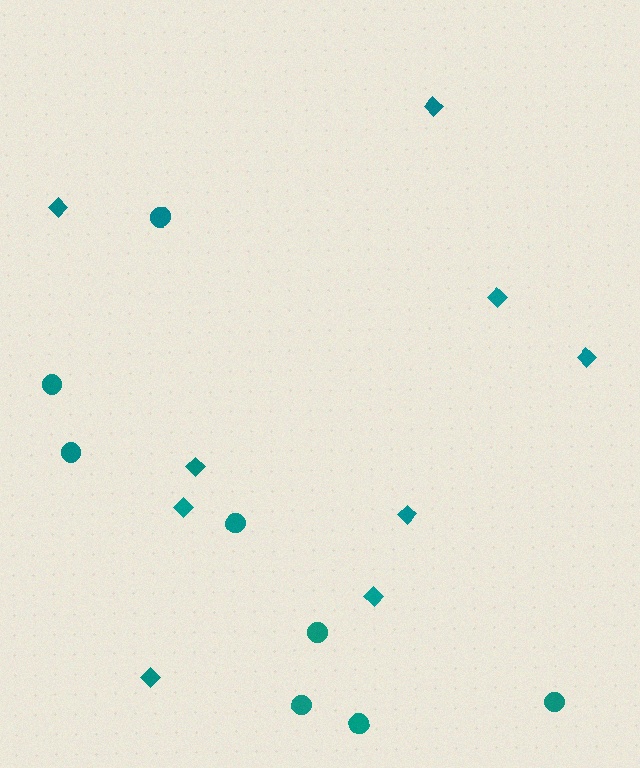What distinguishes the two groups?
There are 2 groups: one group of diamonds (9) and one group of circles (8).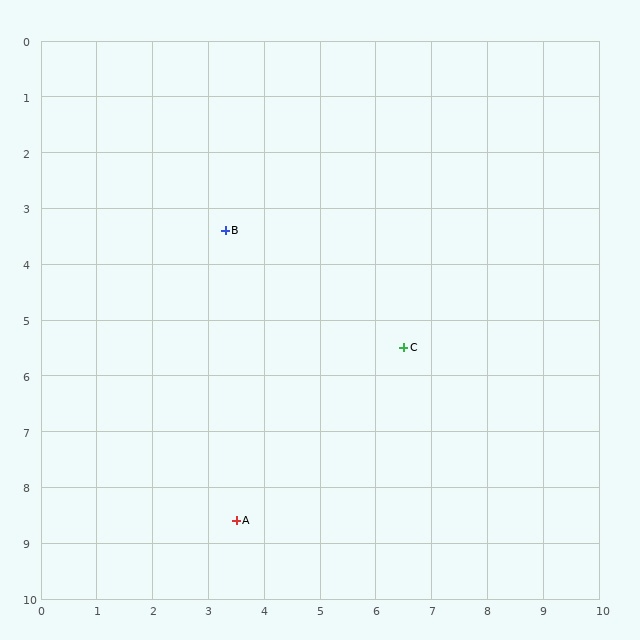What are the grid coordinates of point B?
Point B is at approximately (3.3, 3.4).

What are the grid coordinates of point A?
Point A is at approximately (3.5, 8.6).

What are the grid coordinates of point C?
Point C is at approximately (6.5, 5.5).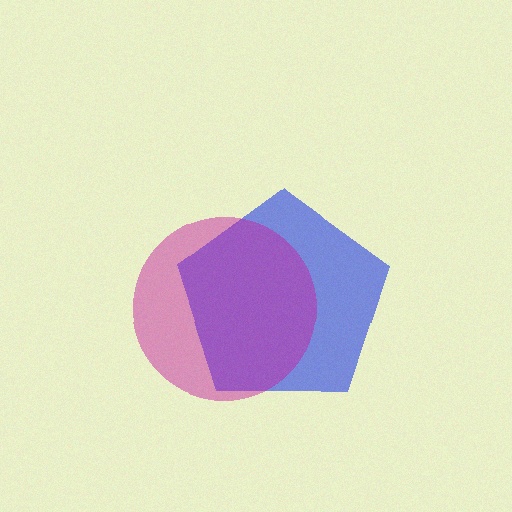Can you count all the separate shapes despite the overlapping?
Yes, there are 2 separate shapes.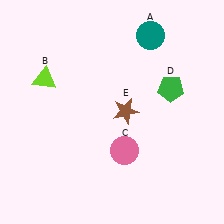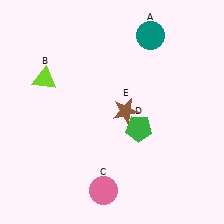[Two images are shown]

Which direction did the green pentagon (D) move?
The green pentagon (D) moved down.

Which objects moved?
The objects that moved are: the pink circle (C), the green pentagon (D).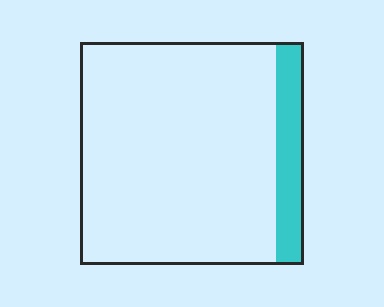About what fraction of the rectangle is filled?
About one eighth (1/8).